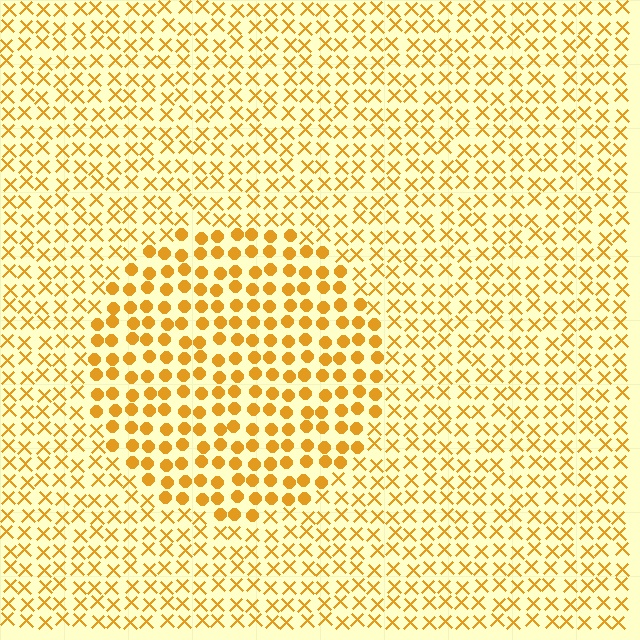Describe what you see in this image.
The image is filled with small orange elements arranged in a uniform grid. A circle-shaped region contains circles, while the surrounding area contains X marks. The boundary is defined purely by the change in element shape.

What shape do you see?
I see a circle.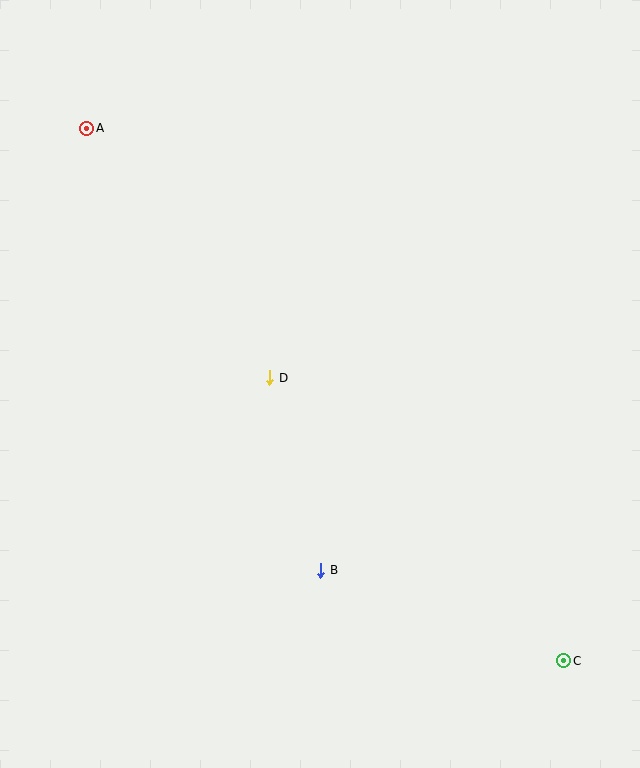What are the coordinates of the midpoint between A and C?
The midpoint between A and C is at (325, 395).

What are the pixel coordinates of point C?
Point C is at (564, 661).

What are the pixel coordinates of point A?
Point A is at (87, 128).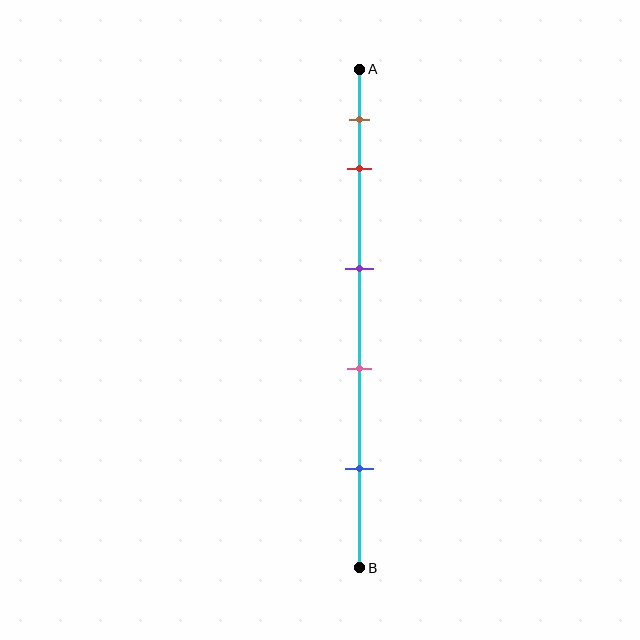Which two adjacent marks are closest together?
The brown and red marks are the closest adjacent pair.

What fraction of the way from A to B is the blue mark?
The blue mark is approximately 80% (0.8) of the way from A to B.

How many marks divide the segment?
There are 5 marks dividing the segment.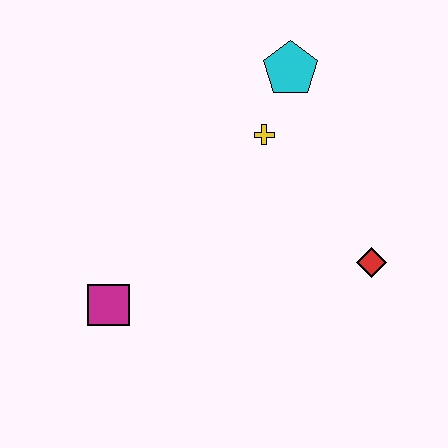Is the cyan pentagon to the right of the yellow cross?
Yes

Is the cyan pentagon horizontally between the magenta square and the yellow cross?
No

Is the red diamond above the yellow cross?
No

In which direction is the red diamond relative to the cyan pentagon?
The red diamond is below the cyan pentagon.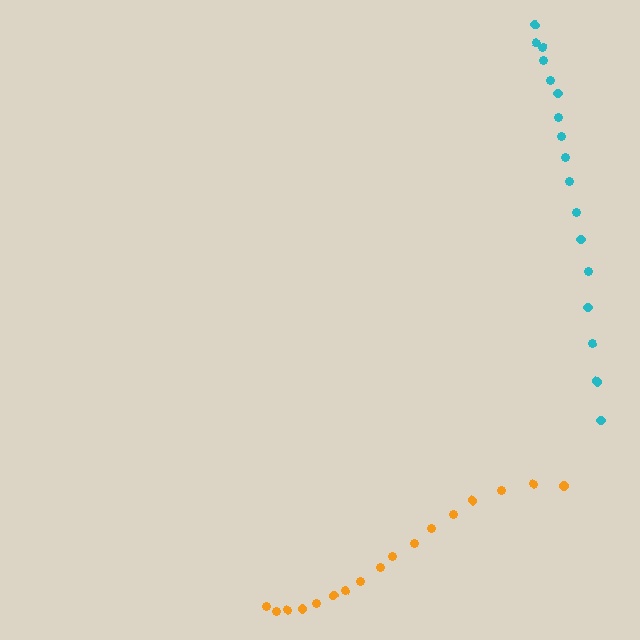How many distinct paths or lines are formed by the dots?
There are 2 distinct paths.